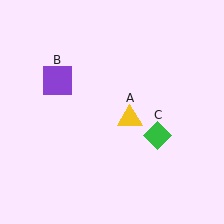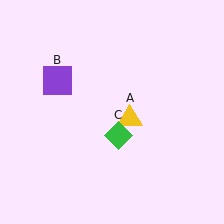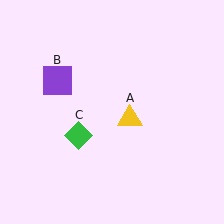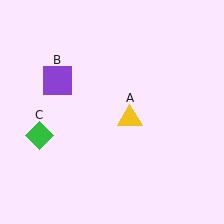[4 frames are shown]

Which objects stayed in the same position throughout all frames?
Yellow triangle (object A) and purple square (object B) remained stationary.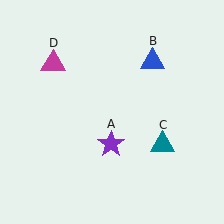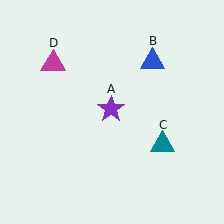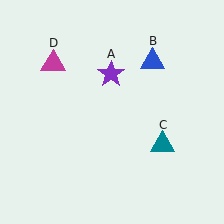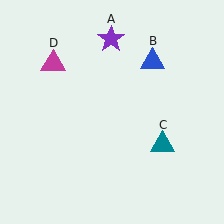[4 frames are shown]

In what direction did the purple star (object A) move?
The purple star (object A) moved up.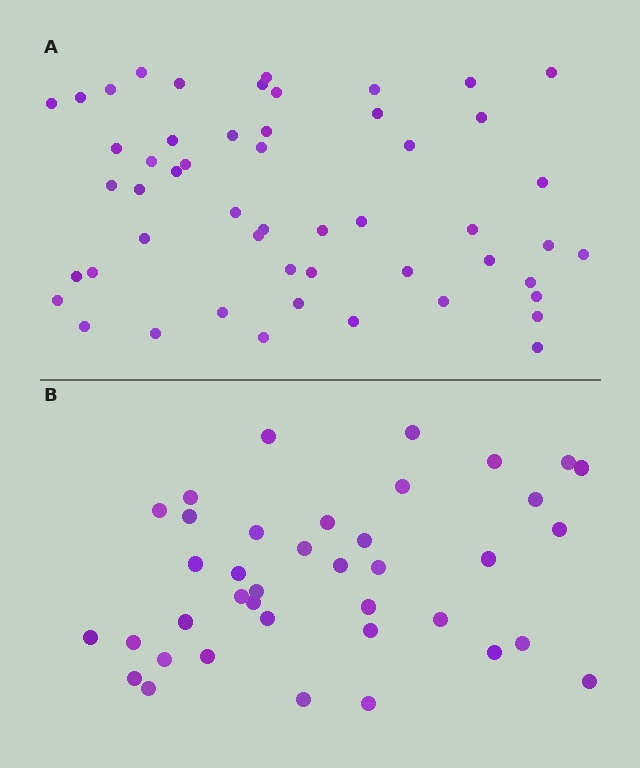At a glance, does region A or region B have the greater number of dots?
Region A (the top region) has more dots.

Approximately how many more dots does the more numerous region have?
Region A has approximately 15 more dots than region B.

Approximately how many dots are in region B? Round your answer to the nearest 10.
About 40 dots. (The exact count is 39, which rounds to 40.)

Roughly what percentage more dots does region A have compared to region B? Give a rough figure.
About 35% more.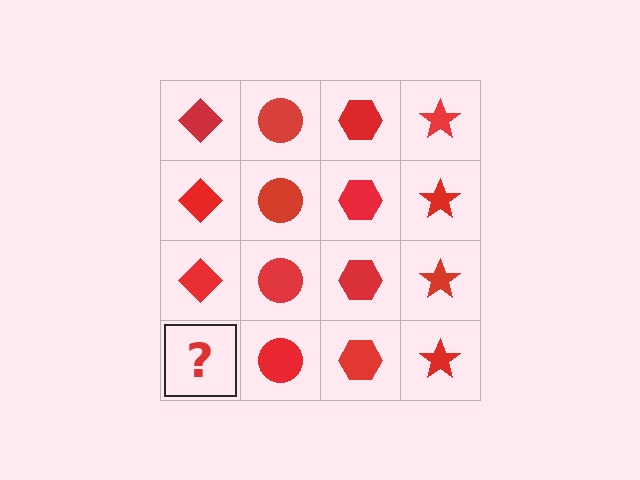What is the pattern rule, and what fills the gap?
The rule is that each column has a consistent shape. The gap should be filled with a red diamond.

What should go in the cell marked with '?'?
The missing cell should contain a red diamond.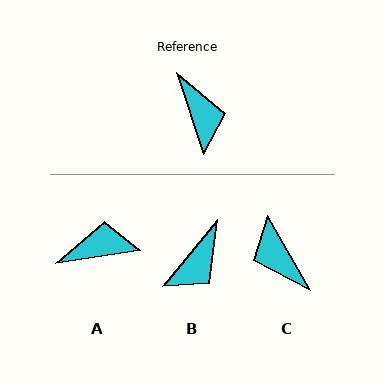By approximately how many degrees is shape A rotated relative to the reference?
Approximately 80 degrees counter-clockwise.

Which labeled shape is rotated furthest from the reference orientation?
C, about 169 degrees away.